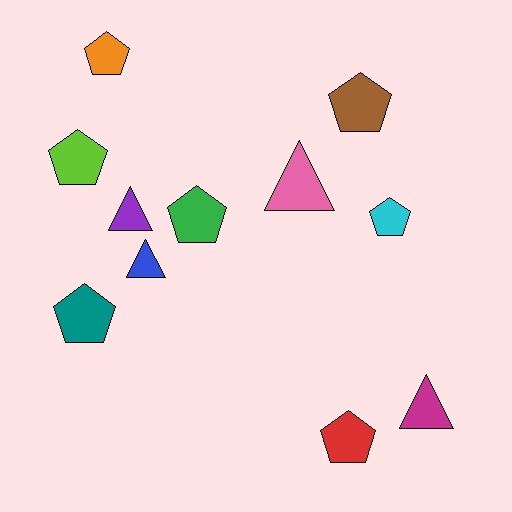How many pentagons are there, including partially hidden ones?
There are 7 pentagons.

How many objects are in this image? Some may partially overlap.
There are 11 objects.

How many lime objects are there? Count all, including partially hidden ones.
There is 1 lime object.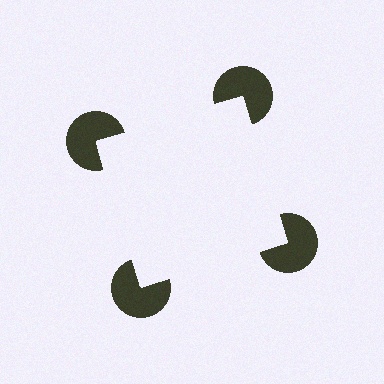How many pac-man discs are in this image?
There are 4 — one at each vertex of the illusory square.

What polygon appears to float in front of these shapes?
An illusory square — its edges are inferred from the aligned wedge cuts in the pac-man discs, not physically drawn.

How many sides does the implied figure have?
4 sides.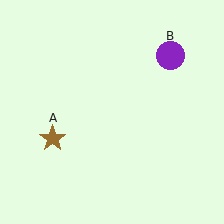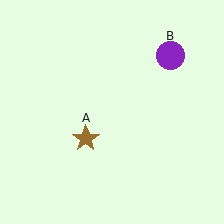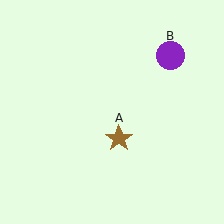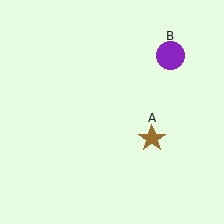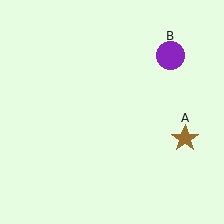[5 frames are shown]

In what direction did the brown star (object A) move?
The brown star (object A) moved right.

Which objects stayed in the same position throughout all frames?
Purple circle (object B) remained stationary.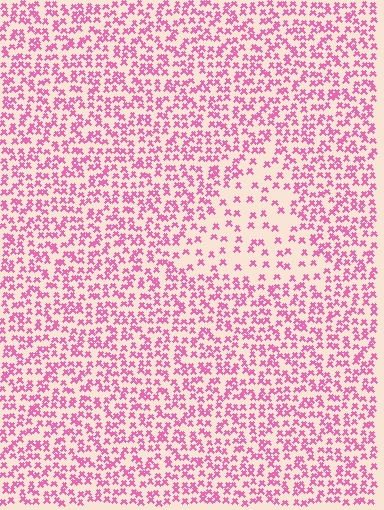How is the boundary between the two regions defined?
The boundary is defined by a change in element density (approximately 2.3x ratio). All elements are the same color, size, and shape.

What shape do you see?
I see a triangle.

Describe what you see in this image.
The image contains small pink elements arranged at two different densities. A triangle-shaped region is visible where the elements are less densely packed than the surrounding area.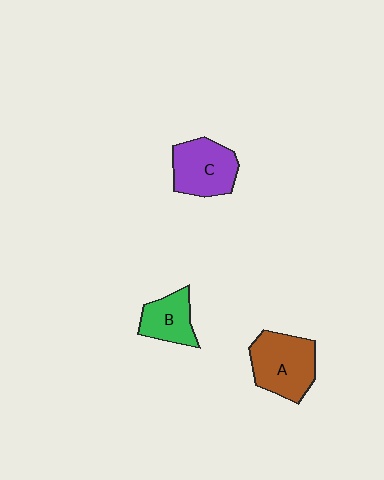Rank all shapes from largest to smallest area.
From largest to smallest: A (brown), C (purple), B (green).